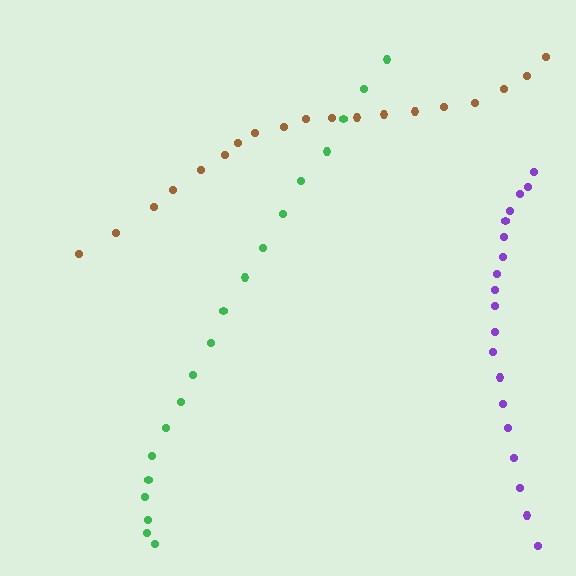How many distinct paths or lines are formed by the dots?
There are 3 distinct paths.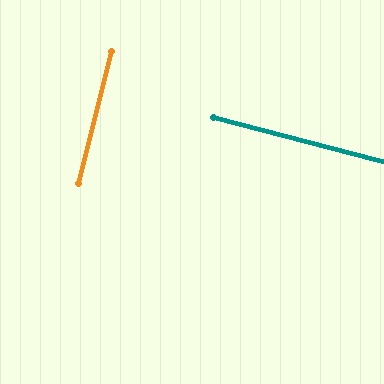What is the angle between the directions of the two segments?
Approximately 89 degrees.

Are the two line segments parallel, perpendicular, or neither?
Perpendicular — they meet at approximately 89°.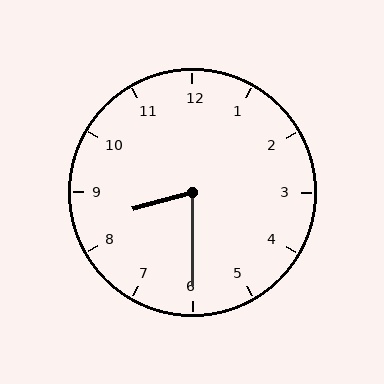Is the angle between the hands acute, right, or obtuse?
It is acute.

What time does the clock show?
8:30.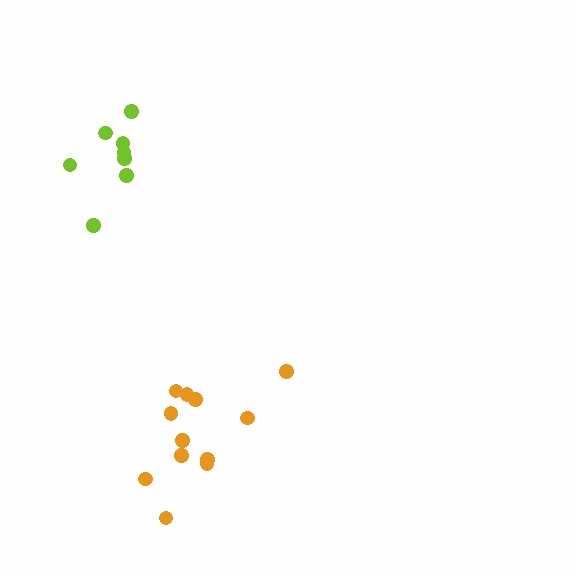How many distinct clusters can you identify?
There are 2 distinct clusters.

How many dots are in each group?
Group 1: 8 dots, Group 2: 12 dots (20 total).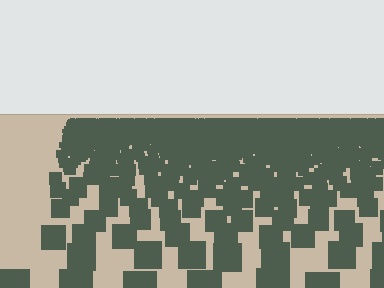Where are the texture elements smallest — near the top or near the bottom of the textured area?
Near the top.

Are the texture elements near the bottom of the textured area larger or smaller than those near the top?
Larger. Near the bottom, elements are closer to the viewer and appear at a bigger on-screen size.